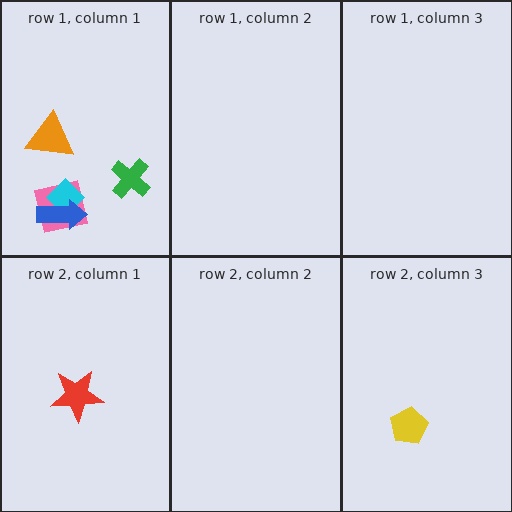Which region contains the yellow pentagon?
The row 2, column 3 region.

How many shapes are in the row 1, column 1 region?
5.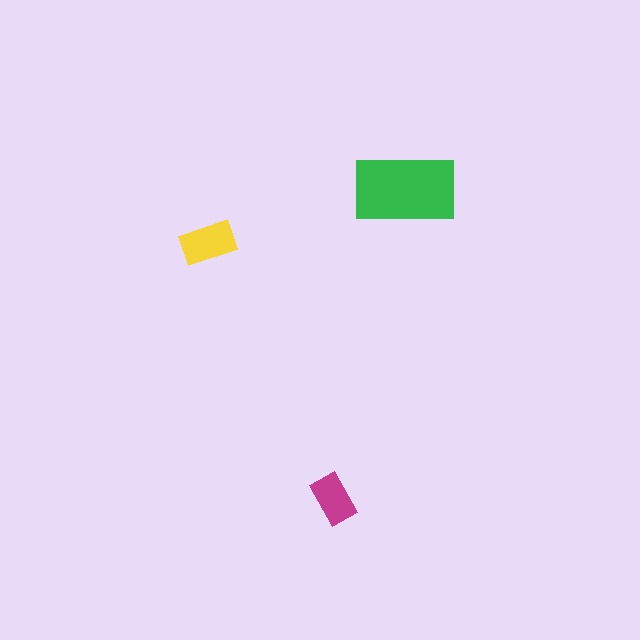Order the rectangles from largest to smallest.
the green one, the yellow one, the magenta one.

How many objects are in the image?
There are 3 objects in the image.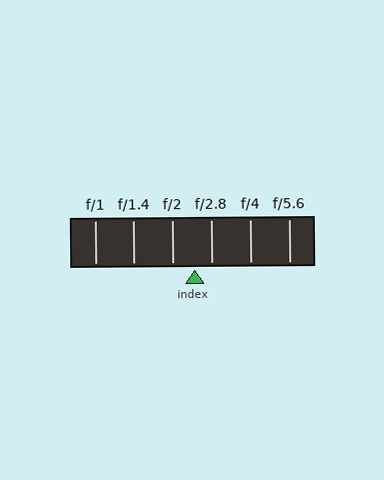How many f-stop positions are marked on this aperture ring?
There are 6 f-stop positions marked.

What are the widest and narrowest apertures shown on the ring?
The widest aperture shown is f/1 and the narrowest is f/5.6.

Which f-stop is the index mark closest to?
The index mark is closest to f/2.8.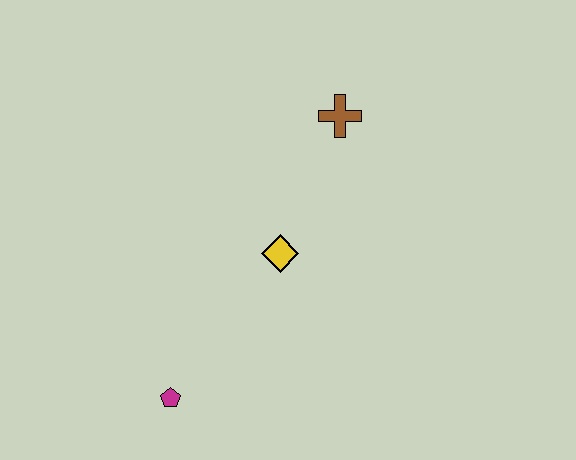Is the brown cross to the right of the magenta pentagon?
Yes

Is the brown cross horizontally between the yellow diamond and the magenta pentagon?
No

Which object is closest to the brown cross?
The yellow diamond is closest to the brown cross.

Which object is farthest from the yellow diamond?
The magenta pentagon is farthest from the yellow diamond.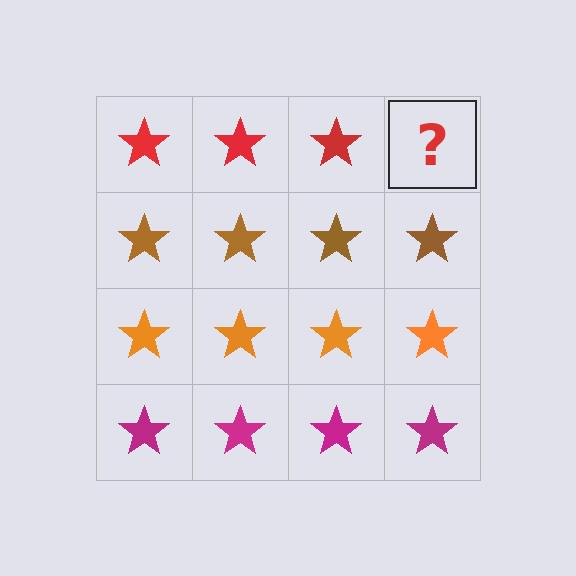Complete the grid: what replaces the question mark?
The question mark should be replaced with a red star.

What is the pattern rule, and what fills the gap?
The rule is that each row has a consistent color. The gap should be filled with a red star.